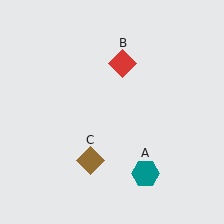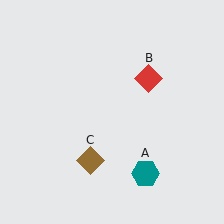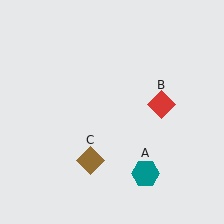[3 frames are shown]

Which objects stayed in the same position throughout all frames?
Teal hexagon (object A) and brown diamond (object C) remained stationary.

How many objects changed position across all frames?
1 object changed position: red diamond (object B).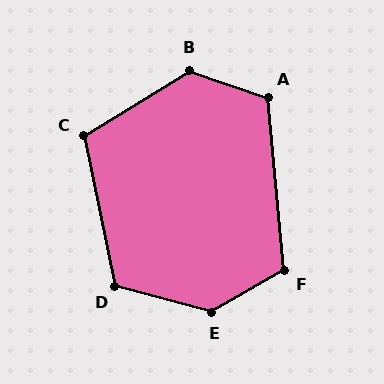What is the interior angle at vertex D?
Approximately 117 degrees (obtuse).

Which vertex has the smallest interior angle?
C, at approximately 110 degrees.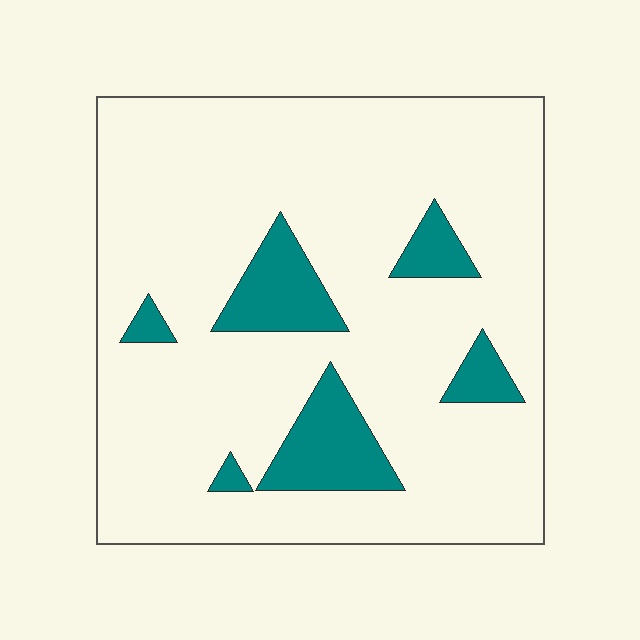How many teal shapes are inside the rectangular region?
6.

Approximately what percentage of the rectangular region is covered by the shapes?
Approximately 15%.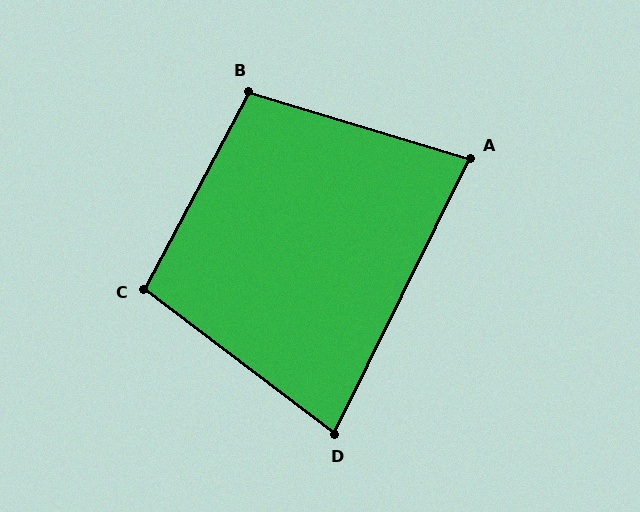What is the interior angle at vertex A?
Approximately 81 degrees (acute).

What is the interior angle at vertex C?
Approximately 99 degrees (obtuse).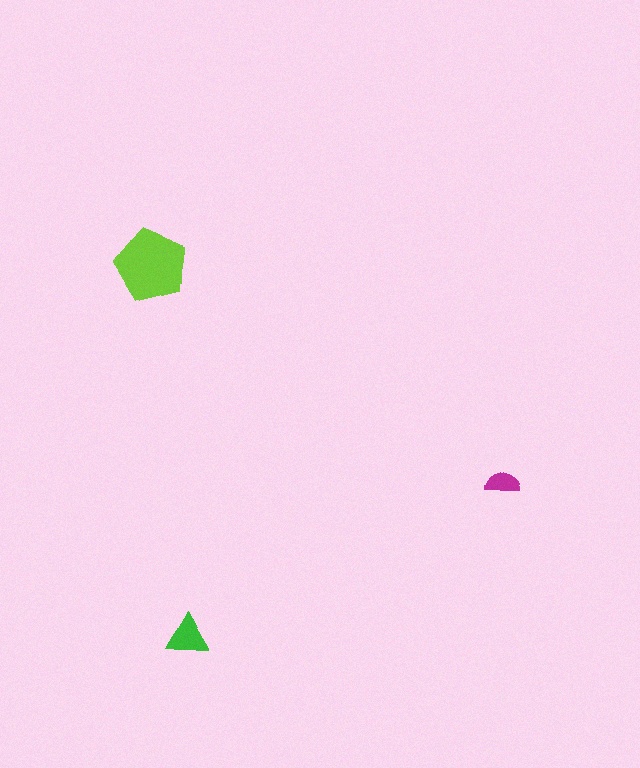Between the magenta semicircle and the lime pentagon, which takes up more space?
The lime pentagon.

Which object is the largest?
The lime pentagon.